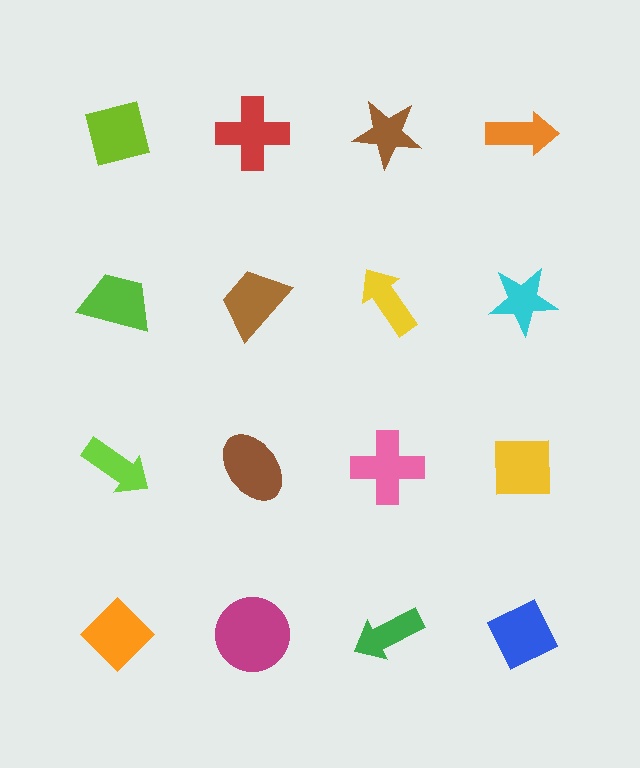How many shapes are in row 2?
4 shapes.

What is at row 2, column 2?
A brown trapezoid.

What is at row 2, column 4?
A cyan star.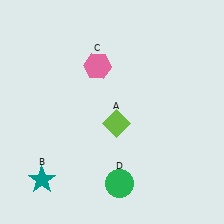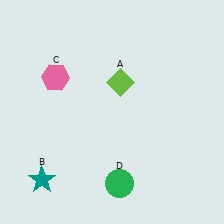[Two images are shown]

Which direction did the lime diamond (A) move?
The lime diamond (A) moved up.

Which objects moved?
The objects that moved are: the lime diamond (A), the pink hexagon (C).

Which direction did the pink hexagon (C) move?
The pink hexagon (C) moved left.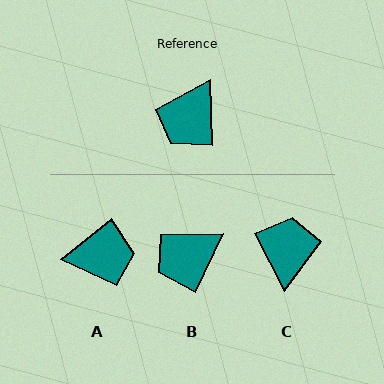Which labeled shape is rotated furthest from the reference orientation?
C, about 155 degrees away.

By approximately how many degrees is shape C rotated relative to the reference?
Approximately 155 degrees clockwise.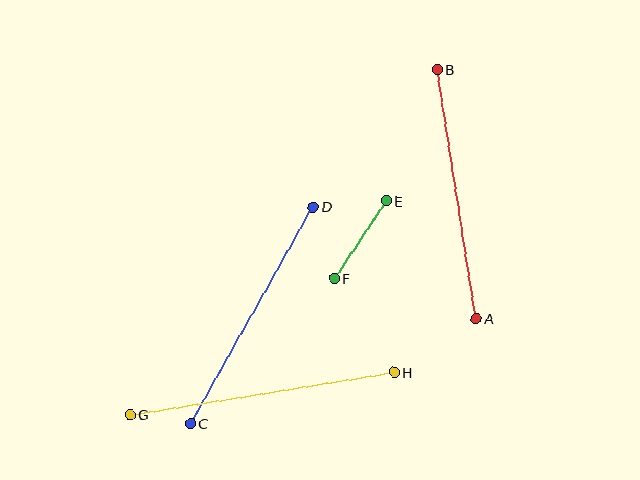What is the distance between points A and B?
The distance is approximately 252 pixels.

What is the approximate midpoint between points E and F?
The midpoint is at approximately (360, 240) pixels.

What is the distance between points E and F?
The distance is approximately 93 pixels.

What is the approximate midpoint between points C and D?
The midpoint is at approximately (252, 315) pixels.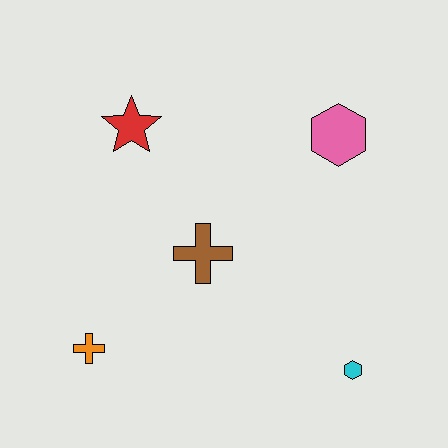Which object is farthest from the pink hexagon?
The orange cross is farthest from the pink hexagon.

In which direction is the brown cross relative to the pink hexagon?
The brown cross is to the left of the pink hexagon.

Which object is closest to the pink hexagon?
The brown cross is closest to the pink hexagon.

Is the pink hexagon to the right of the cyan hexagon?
No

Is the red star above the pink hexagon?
Yes